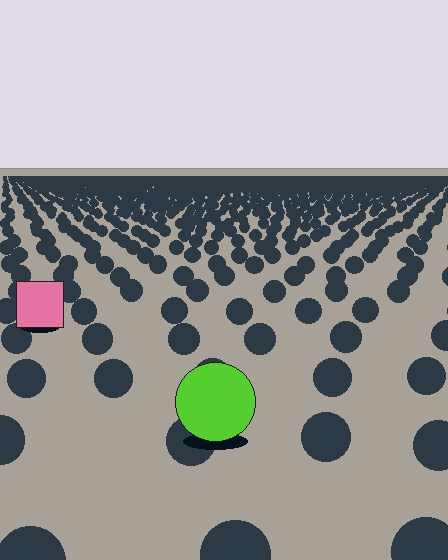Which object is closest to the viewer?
The lime circle is closest. The texture marks near it are larger and more spread out.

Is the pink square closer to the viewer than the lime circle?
No. The lime circle is closer — you can tell from the texture gradient: the ground texture is coarser near it.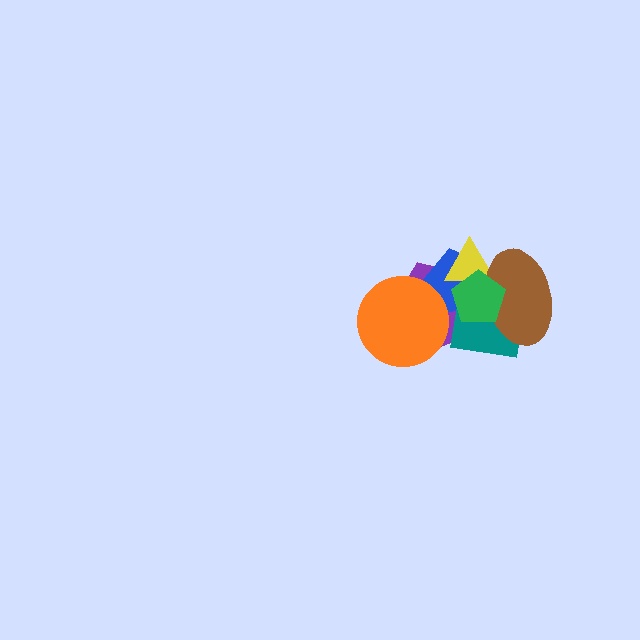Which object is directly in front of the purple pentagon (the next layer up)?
The blue pentagon is directly in front of the purple pentagon.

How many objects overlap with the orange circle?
2 objects overlap with the orange circle.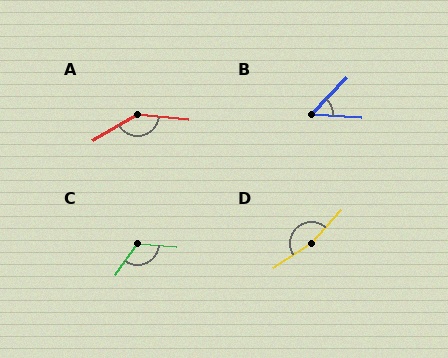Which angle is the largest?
D, at approximately 165 degrees.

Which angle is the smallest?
B, at approximately 50 degrees.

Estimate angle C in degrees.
Approximately 120 degrees.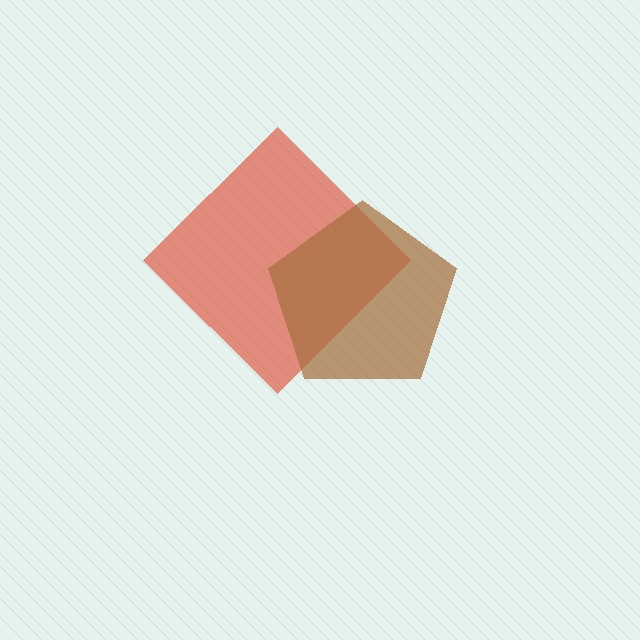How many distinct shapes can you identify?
There are 2 distinct shapes: a red diamond, a brown pentagon.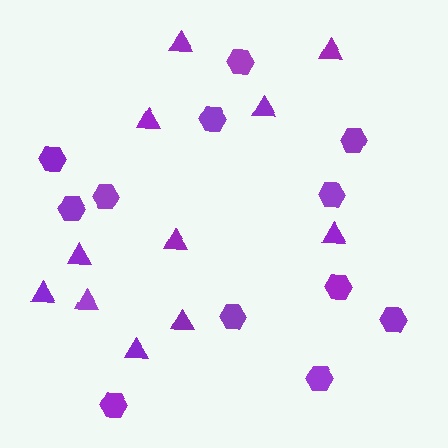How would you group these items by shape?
There are 2 groups: one group of triangles (11) and one group of hexagons (12).